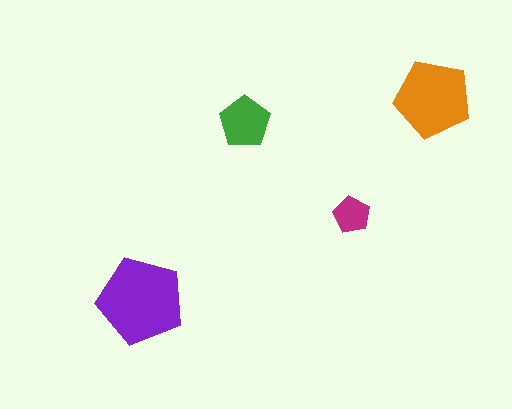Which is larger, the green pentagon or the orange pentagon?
The orange one.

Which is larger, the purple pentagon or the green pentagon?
The purple one.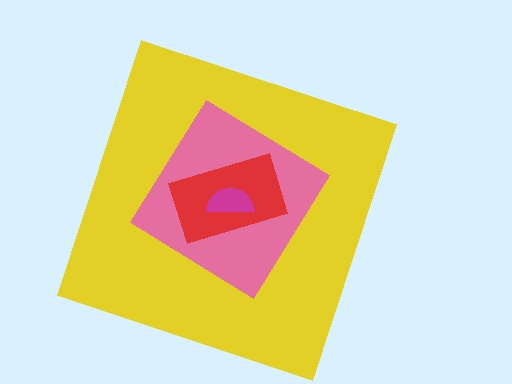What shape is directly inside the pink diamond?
The red rectangle.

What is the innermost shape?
The magenta semicircle.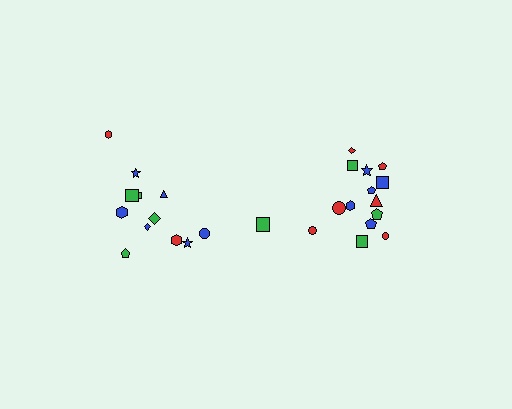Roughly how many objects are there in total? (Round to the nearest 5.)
Roughly 25 objects in total.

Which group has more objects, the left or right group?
The right group.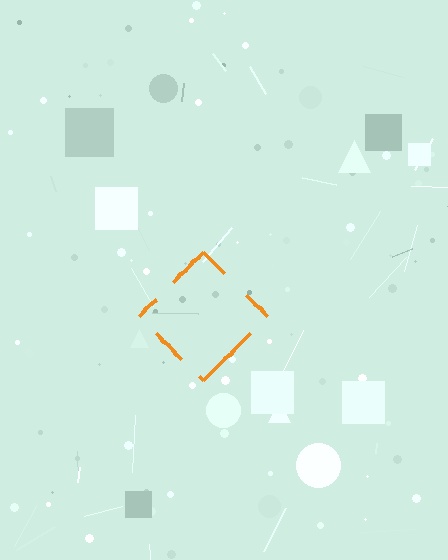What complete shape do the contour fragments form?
The contour fragments form a diamond.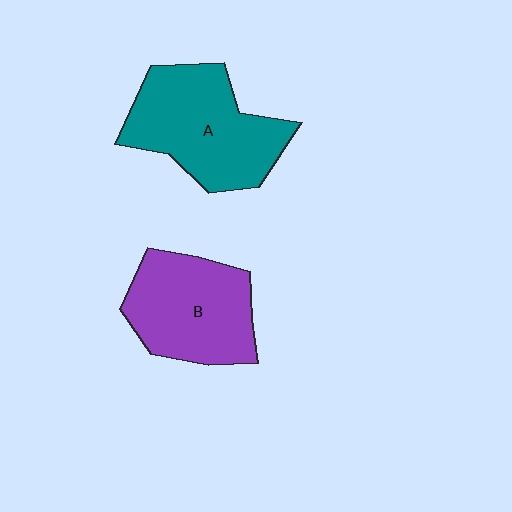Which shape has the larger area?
Shape A (teal).